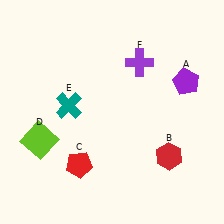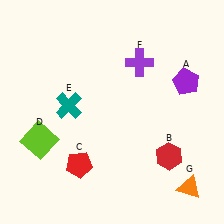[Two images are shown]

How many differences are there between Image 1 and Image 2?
There is 1 difference between the two images.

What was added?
An orange triangle (G) was added in Image 2.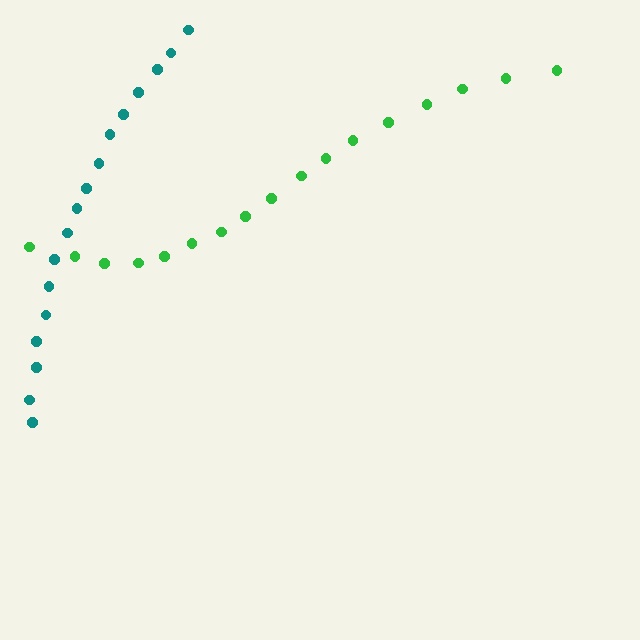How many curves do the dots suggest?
There are 2 distinct paths.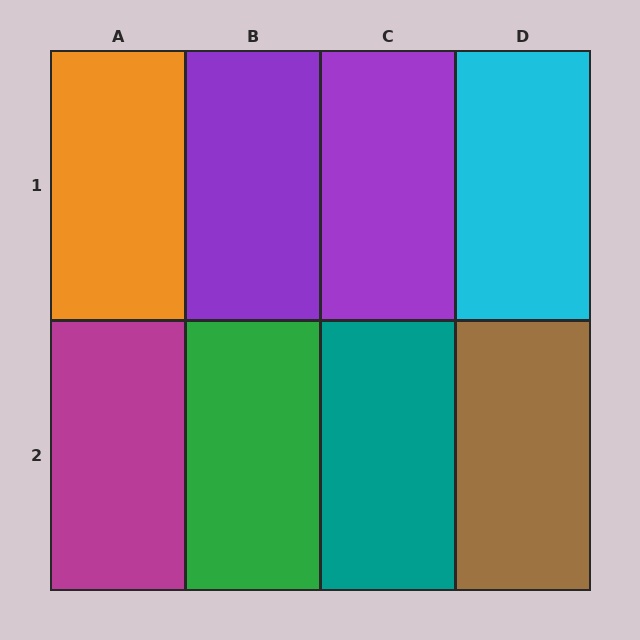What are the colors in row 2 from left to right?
Magenta, green, teal, brown.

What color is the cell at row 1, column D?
Cyan.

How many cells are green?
1 cell is green.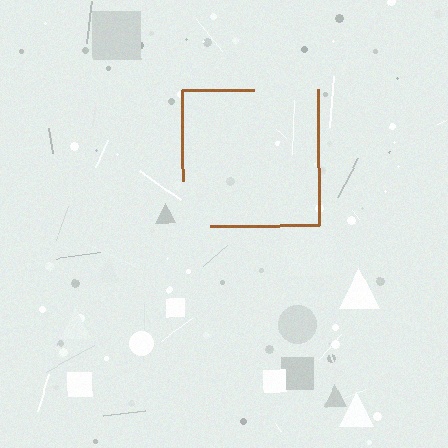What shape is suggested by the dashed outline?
The dashed outline suggests a square.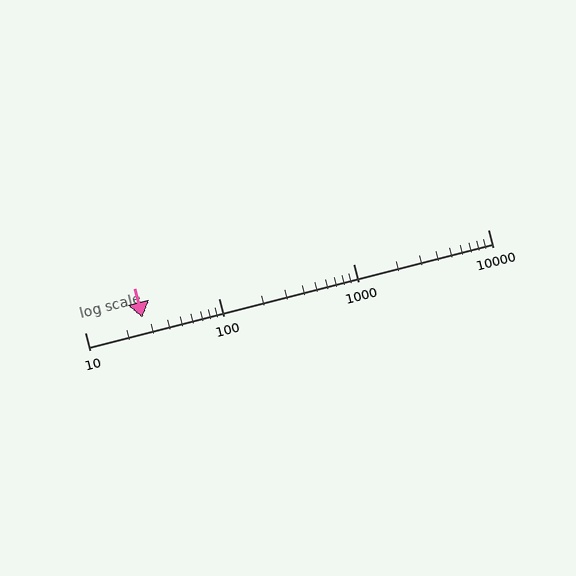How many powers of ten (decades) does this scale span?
The scale spans 3 decades, from 10 to 10000.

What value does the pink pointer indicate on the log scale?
The pointer indicates approximately 27.